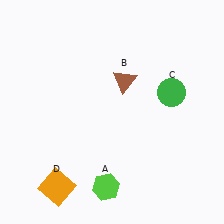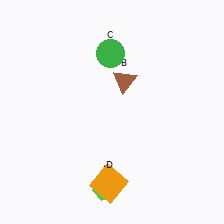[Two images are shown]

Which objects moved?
The objects that moved are: the green circle (C), the orange square (D).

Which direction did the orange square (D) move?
The orange square (D) moved right.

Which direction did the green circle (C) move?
The green circle (C) moved left.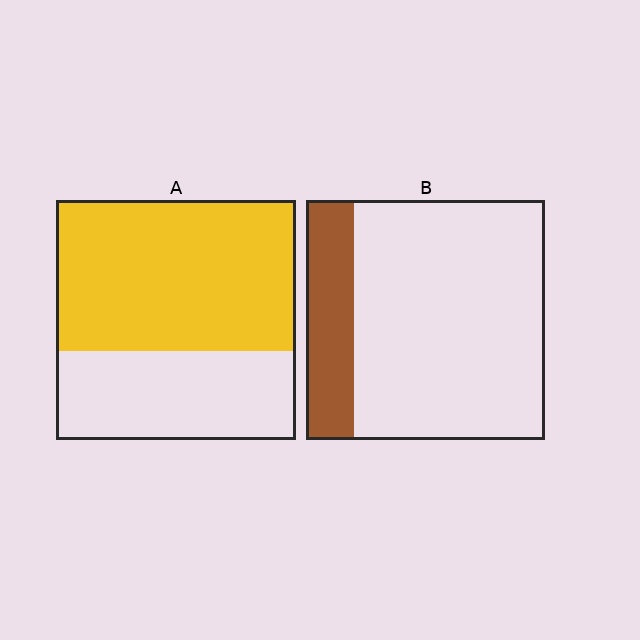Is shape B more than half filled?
No.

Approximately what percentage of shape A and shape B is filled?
A is approximately 65% and B is approximately 20%.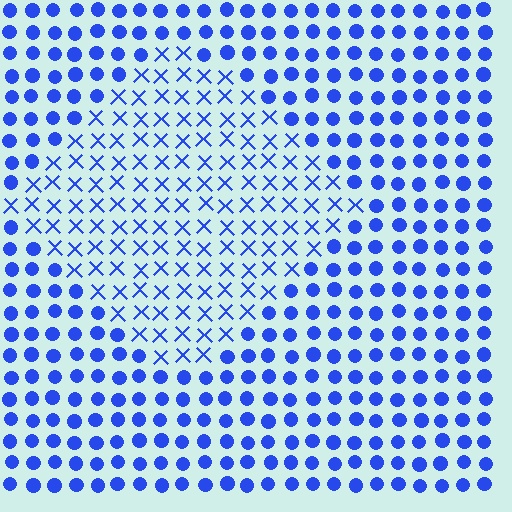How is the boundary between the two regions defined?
The boundary is defined by a change in element shape: X marks inside vs. circles outside. All elements share the same color and spacing.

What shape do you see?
I see a diamond.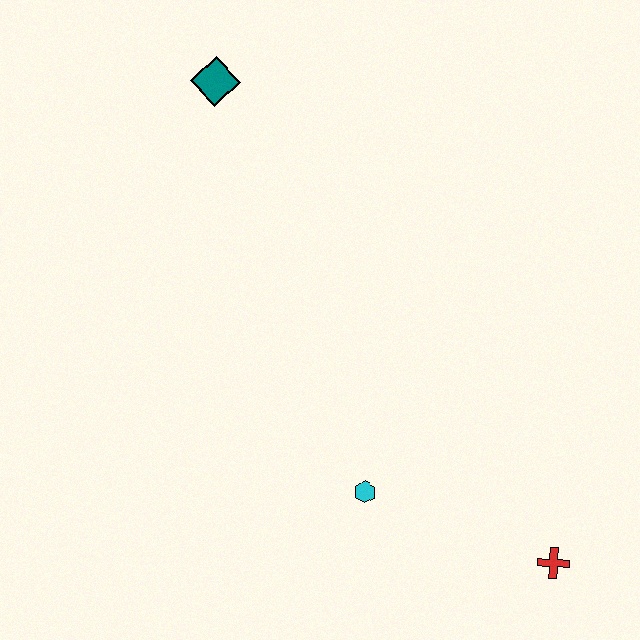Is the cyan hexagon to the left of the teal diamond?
No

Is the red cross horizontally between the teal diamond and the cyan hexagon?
No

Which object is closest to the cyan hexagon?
The red cross is closest to the cyan hexagon.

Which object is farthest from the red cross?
The teal diamond is farthest from the red cross.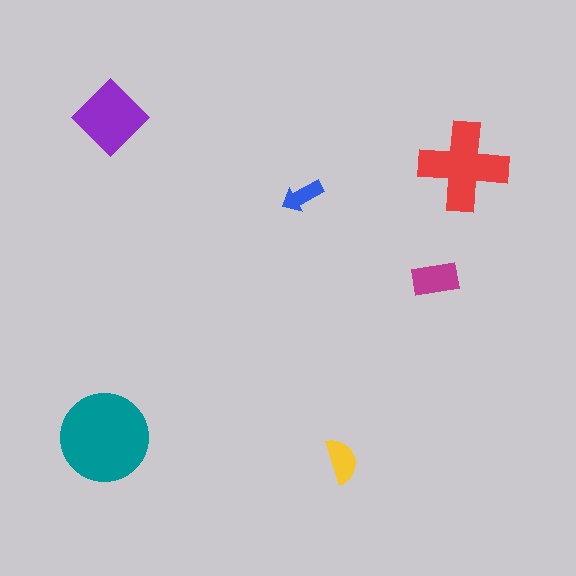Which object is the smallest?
The blue arrow.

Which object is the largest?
The teal circle.